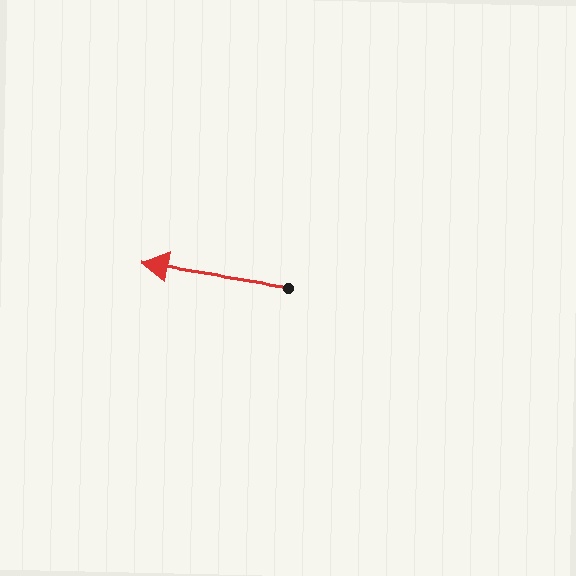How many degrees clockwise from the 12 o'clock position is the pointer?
Approximately 279 degrees.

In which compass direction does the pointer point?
West.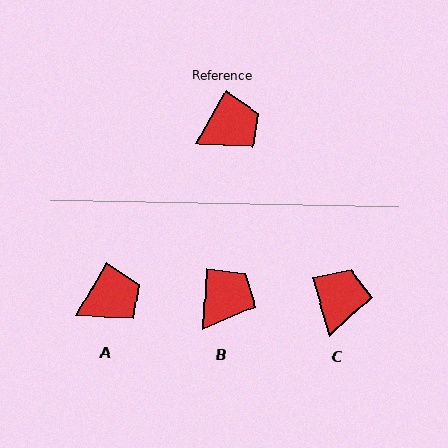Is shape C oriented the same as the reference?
No, it is off by about 46 degrees.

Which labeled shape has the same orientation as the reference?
A.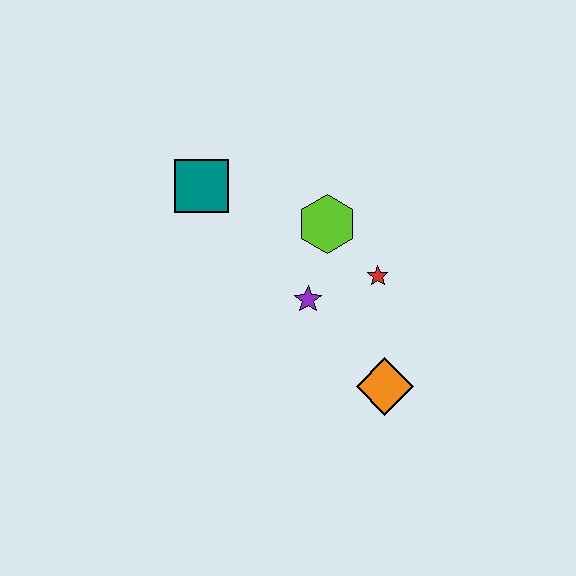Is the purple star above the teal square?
No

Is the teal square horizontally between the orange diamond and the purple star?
No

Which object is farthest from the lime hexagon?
The orange diamond is farthest from the lime hexagon.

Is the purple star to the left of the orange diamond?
Yes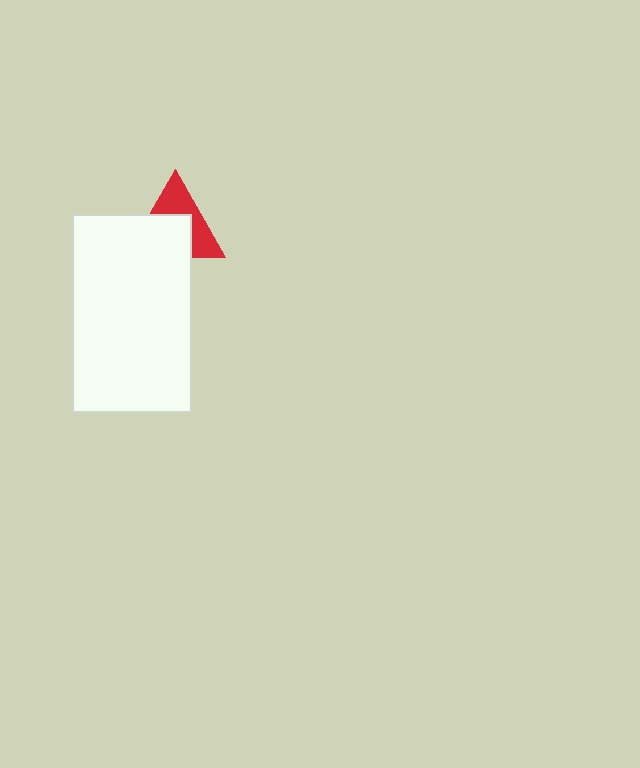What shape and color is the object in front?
The object in front is a white rectangle.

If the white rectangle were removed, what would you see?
You would see the complete red triangle.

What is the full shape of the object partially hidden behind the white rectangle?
The partially hidden object is a red triangle.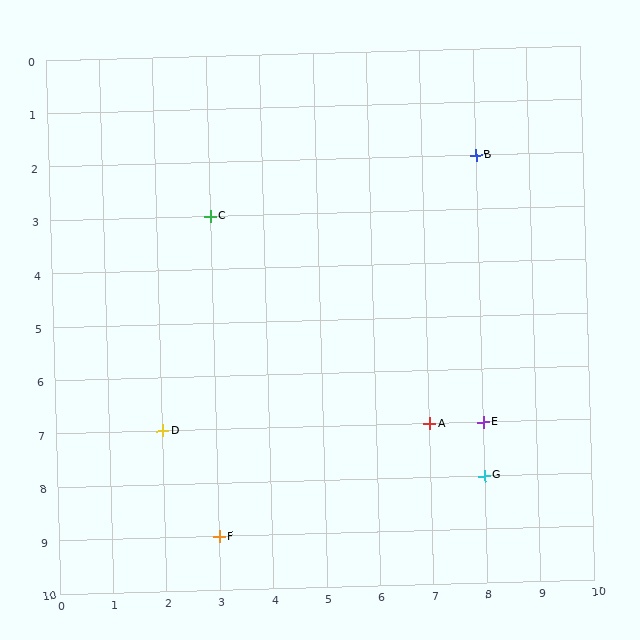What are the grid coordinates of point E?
Point E is at grid coordinates (8, 7).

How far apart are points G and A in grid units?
Points G and A are 1 column and 1 row apart (about 1.4 grid units diagonally).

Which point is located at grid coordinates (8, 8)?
Point G is at (8, 8).